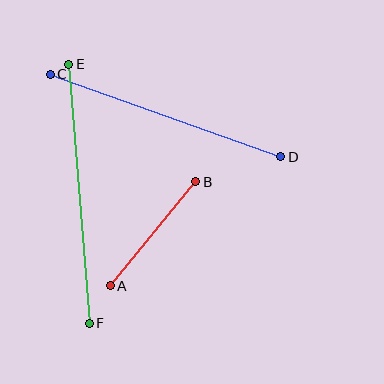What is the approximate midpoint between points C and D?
The midpoint is at approximately (165, 115) pixels.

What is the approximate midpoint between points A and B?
The midpoint is at approximately (153, 234) pixels.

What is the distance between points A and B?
The distance is approximately 135 pixels.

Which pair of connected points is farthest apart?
Points E and F are farthest apart.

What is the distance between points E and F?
The distance is approximately 259 pixels.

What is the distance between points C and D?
The distance is approximately 245 pixels.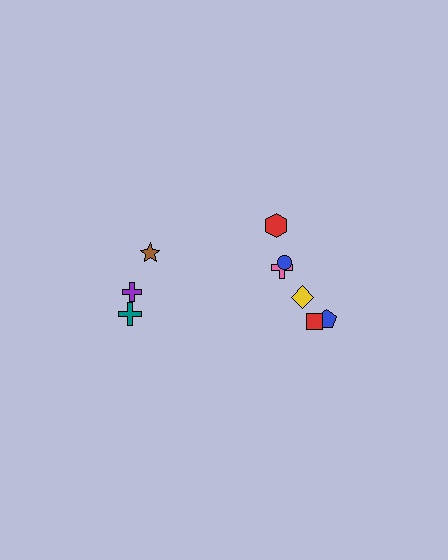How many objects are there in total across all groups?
There are 9 objects.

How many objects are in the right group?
There are 6 objects.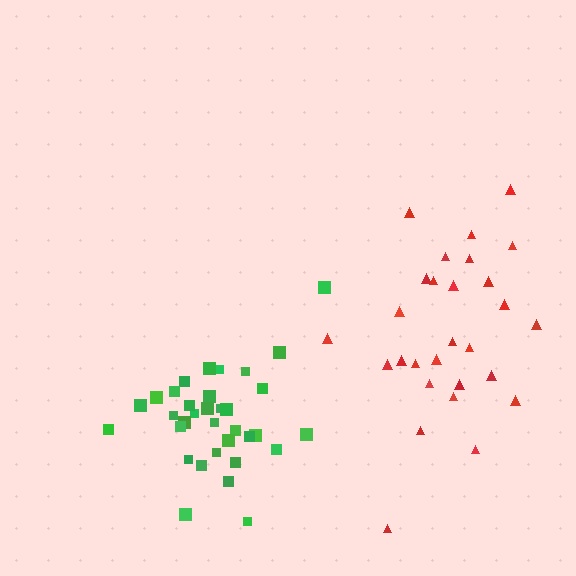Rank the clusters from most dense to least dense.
green, red.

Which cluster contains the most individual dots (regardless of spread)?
Green (34).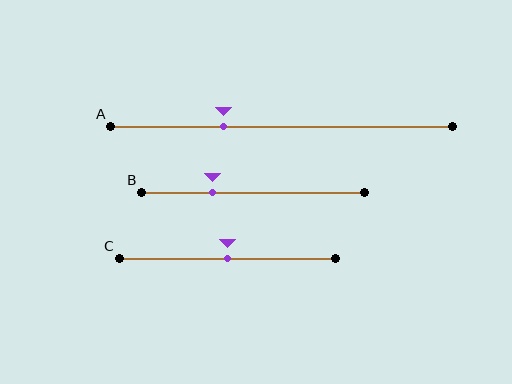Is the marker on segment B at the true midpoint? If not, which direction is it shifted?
No, the marker on segment B is shifted to the left by about 18% of the segment length.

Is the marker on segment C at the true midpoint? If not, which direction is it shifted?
Yes, the marker on segment C is at the true midpoint.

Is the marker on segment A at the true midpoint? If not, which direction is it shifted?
No, the marker on segment A is shifted to the left by about 17% of the segment length.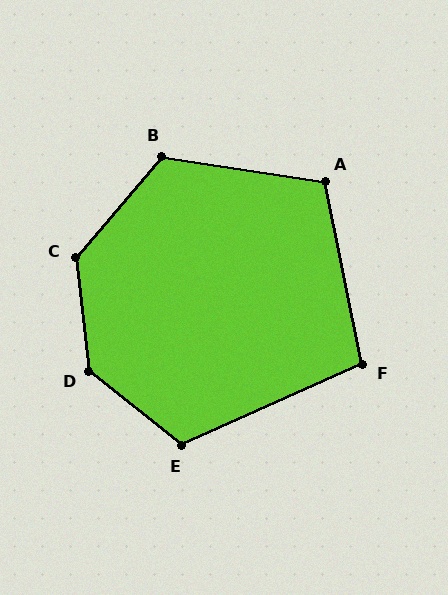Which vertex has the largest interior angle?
D, at approximately 135 degrees.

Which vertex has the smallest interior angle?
F, at approximately 103 degrees.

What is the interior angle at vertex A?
Approximately 110 degrees (obtuse).